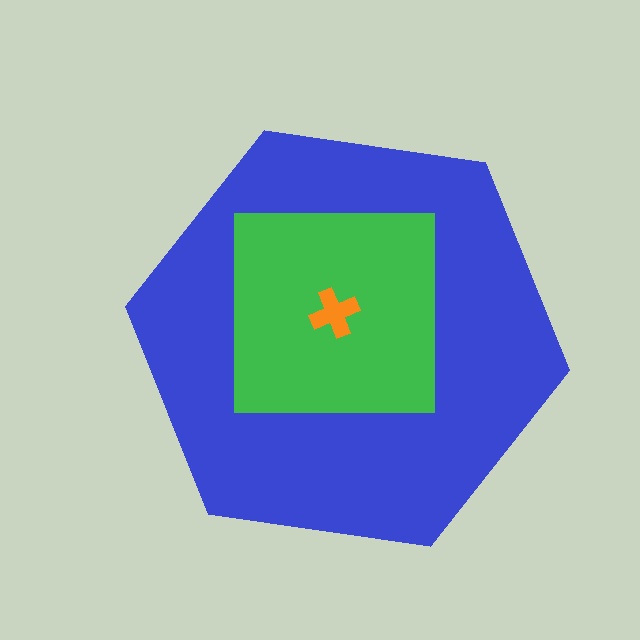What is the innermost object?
The orange cross.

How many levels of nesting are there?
3.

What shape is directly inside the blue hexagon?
The green square.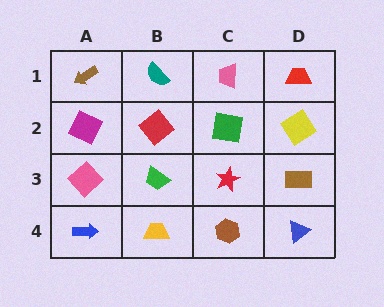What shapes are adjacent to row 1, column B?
A red diamond (row 2, column B), a brown arrow (row 1, column A), a pink trapezoid (row 1, column C).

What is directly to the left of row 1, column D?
A pink trapezoid.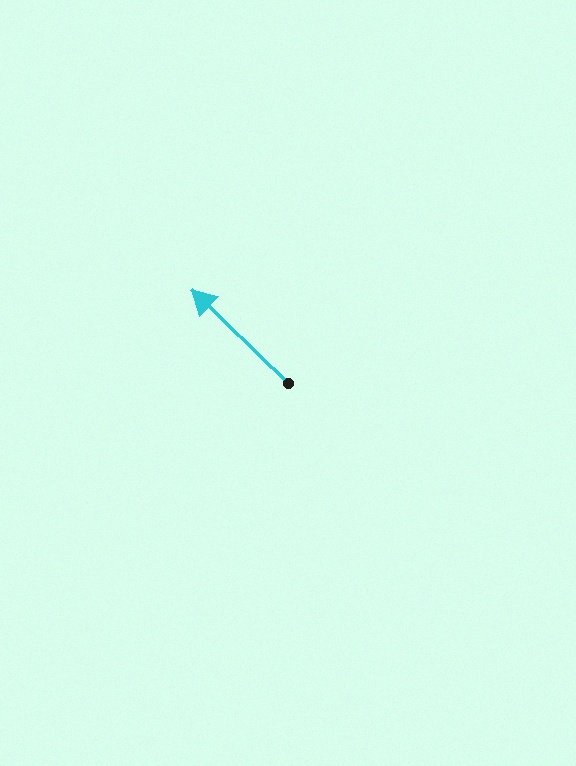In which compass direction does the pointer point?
Northwest.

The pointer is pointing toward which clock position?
Roughly 10 o'clock.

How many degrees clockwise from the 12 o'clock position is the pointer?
Approximately 314 degrees.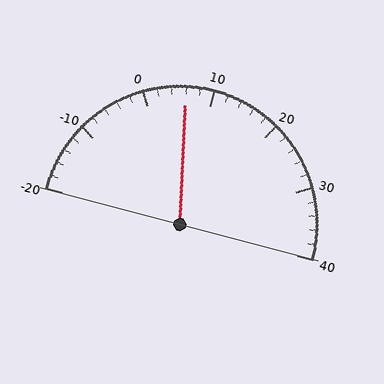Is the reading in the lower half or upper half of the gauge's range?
The reading is in the lower half of the range (-20 to 40).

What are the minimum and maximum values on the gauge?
The gauge ranges from -20 to 40.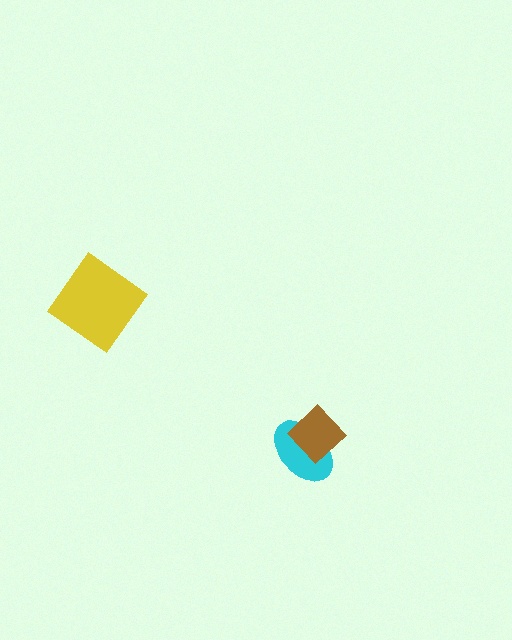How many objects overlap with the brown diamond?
1 object overlaps with the brown diamond.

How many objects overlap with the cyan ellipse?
1 object overlaps with the cyan ellipse.